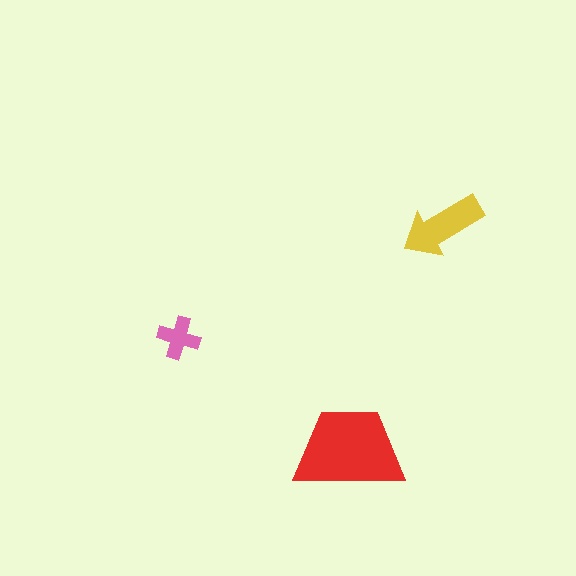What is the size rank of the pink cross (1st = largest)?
3rd.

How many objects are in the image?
There are 3 objects in the image.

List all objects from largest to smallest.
The red trapezoid, the yellow arrow, the pink cross.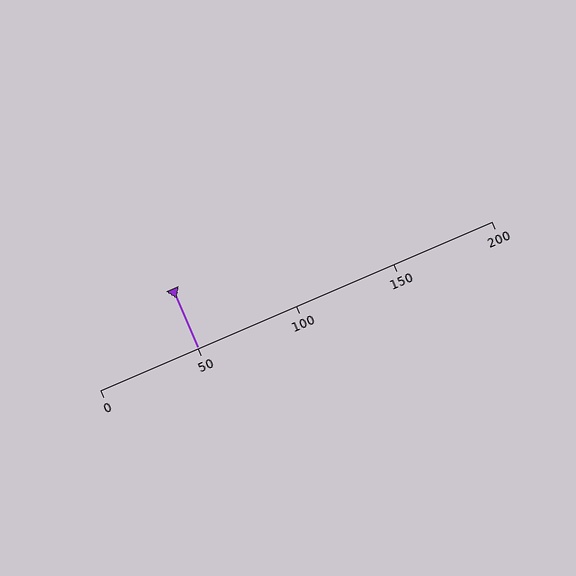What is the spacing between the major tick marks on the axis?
The major ticks are spaced 50 apart.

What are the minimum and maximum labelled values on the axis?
The axis runs from 0 to 200.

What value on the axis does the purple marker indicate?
The marker indicates approximately 50.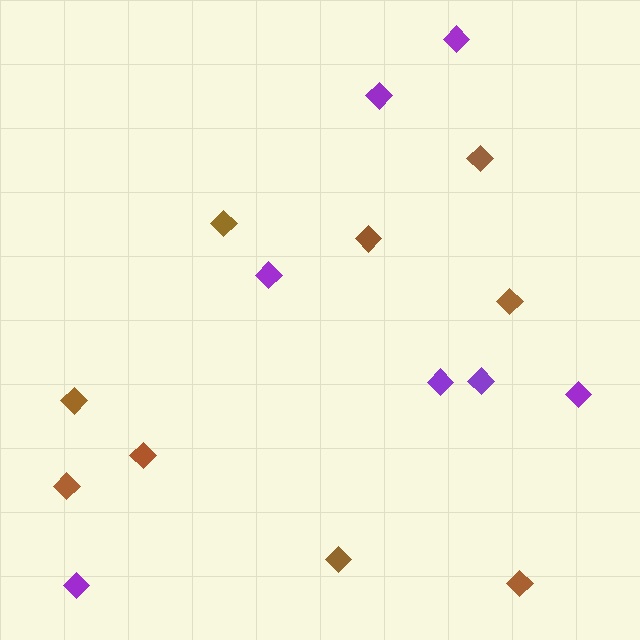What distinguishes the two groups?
There are 2 groups: one group of brown diamonds (9) and one group of purple diamonds (7).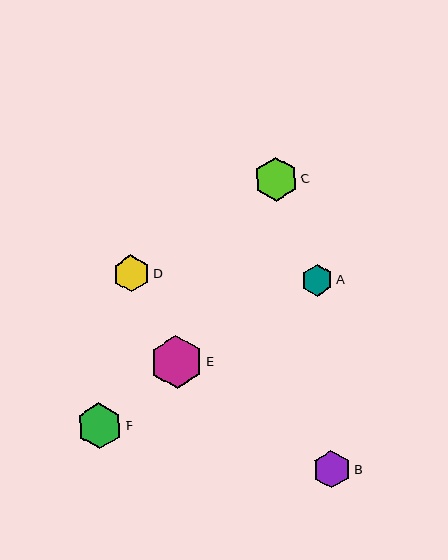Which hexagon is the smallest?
Hexagon A is the smallest with a size of approximately 32 pixels.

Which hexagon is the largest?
Hexagon E is the largest with a size of approximately 53 pixels.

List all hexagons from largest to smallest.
From largest to smallest: E, F, C, B, D, A.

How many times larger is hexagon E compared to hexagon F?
Hexagon E is approximately 1.2 times the size of hexagon F.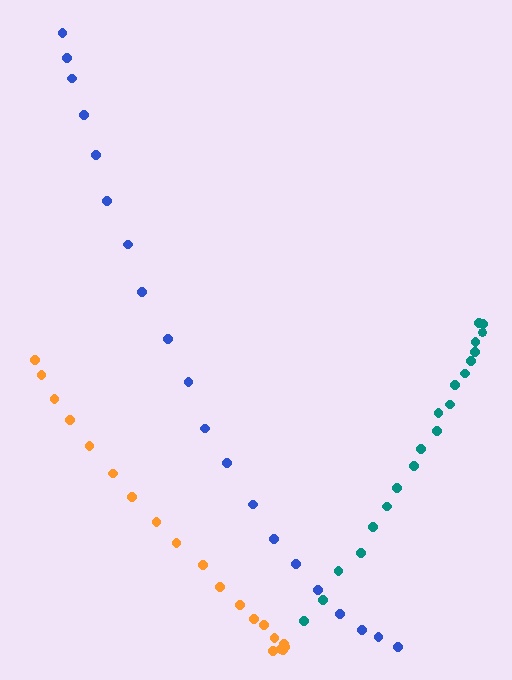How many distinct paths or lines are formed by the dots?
There are 3 distinct paths.